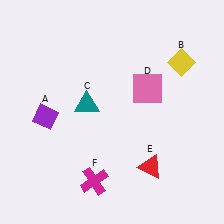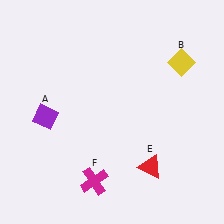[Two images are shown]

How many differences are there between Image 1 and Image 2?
There are 2 differences between the two images.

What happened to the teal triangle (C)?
The teal triangle (C) was removed in Image 2. It was in the top-left area of Image 1.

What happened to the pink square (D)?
The pink square (D) was removed in Image 2. It was in the top-right area of Image 1.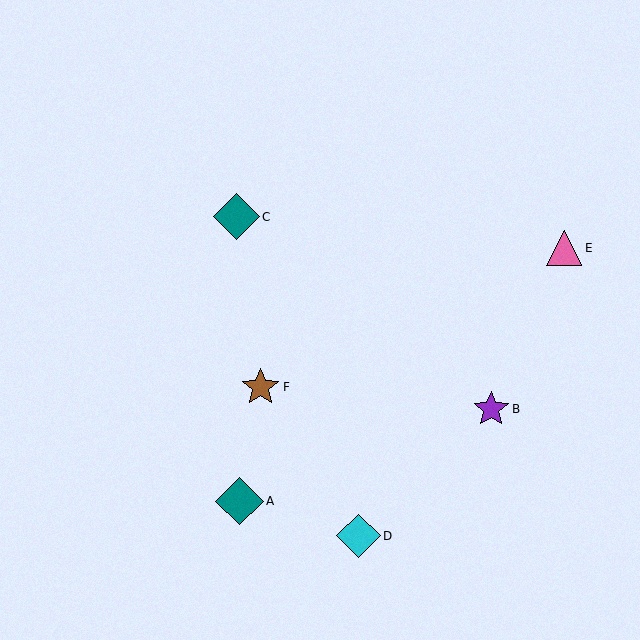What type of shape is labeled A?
Shape A is a teal diamond.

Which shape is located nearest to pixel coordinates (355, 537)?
The cyan diamond (labeled D) at (359, 536) is nearest to that location.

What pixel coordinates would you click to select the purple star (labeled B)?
Click at (491, 409) to select the purple star B.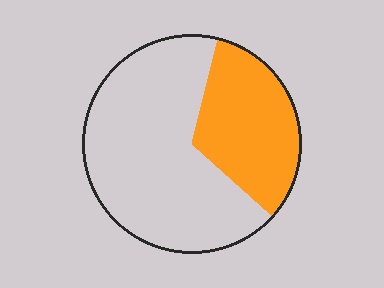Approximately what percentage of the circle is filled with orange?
Approximately 35%.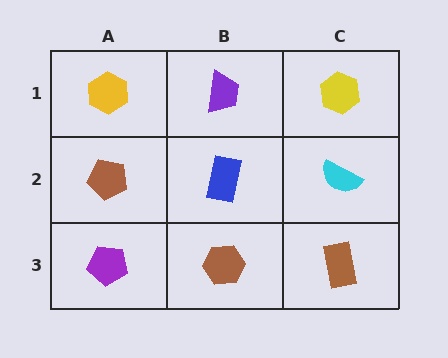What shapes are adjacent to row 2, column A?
A yellow hexagon (row 1, column A), a purple pentagon (row 3, column A), a blue rectangle (row 2, column B).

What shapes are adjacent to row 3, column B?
A blue rectangle (row 2, column B), a purple pentagon (row 3, column A), a brown rectangle (row 3, column C).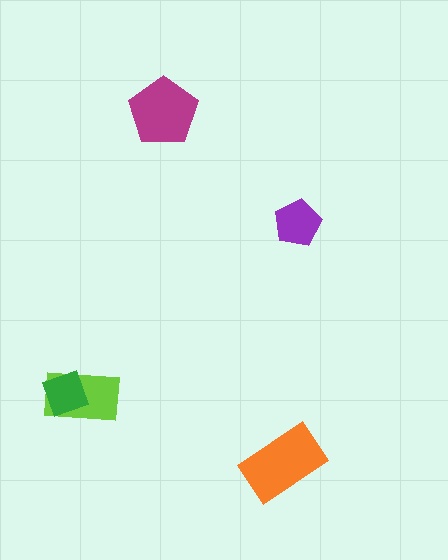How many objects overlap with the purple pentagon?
0 objects overlap with the purple pentagon.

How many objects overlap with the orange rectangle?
0 objects overlap with the orange rectangle.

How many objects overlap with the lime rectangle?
1 object overlaps with the lime rectangle.